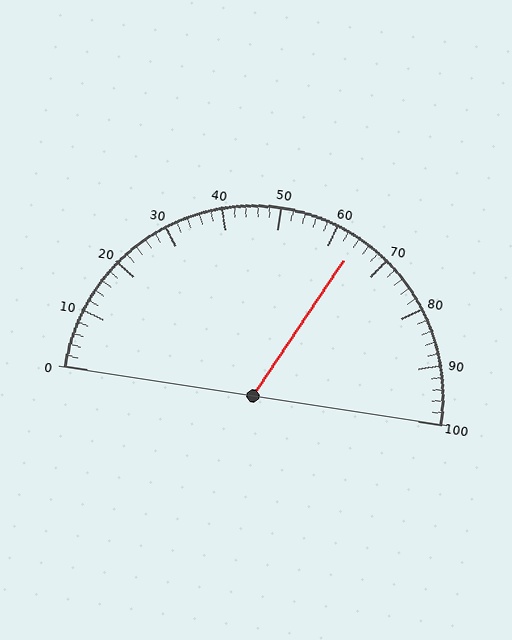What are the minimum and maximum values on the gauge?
The gauge ranges from 0 to 100.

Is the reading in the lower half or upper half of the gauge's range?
The reading is in the upper half of the range (0 to 100).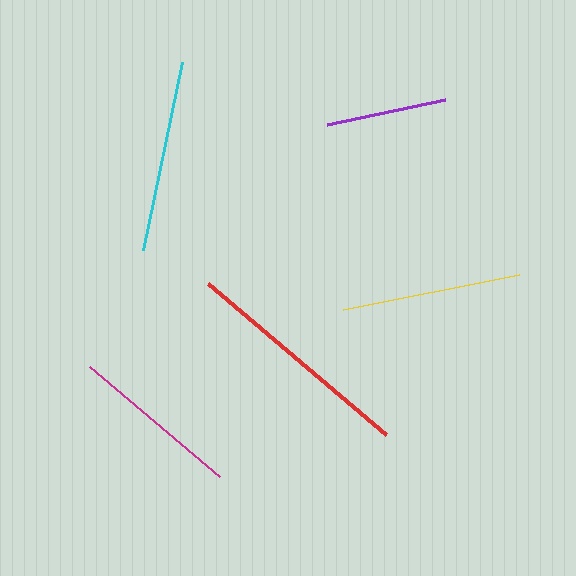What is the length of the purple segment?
The purple segment is approximately 121 pixels long.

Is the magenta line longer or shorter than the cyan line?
The cyan line is longer than the magenta line.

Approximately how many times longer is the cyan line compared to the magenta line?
The cyan line is approximately 1.1 times the length of the magenta line.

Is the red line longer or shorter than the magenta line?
The red line is longer than the magenta line.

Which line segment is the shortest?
The purple line is the shortest at approximately 121 pixels.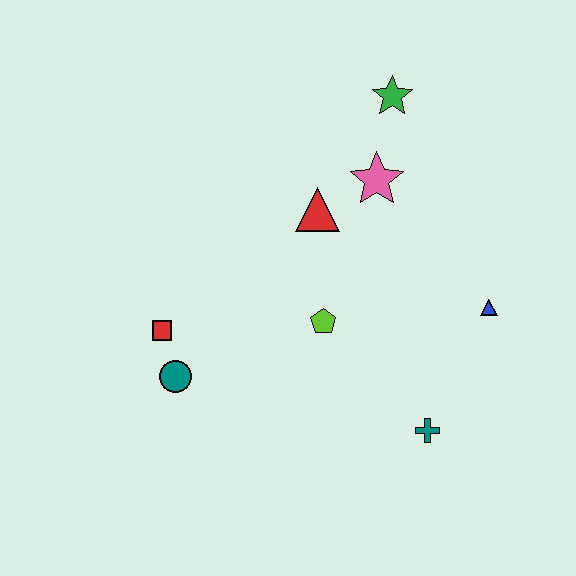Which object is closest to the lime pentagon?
The red triangle is closest to the lime pentagon.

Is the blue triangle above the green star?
No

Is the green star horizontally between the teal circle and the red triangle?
No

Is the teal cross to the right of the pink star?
Yes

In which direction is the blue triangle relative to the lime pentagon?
The blue triangle is to the right of the lime pentagon.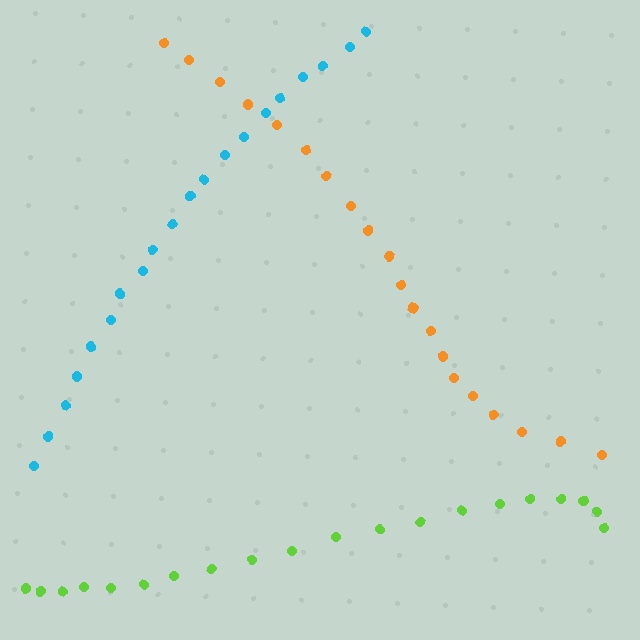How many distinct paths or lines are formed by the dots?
There are 3 distinct paths.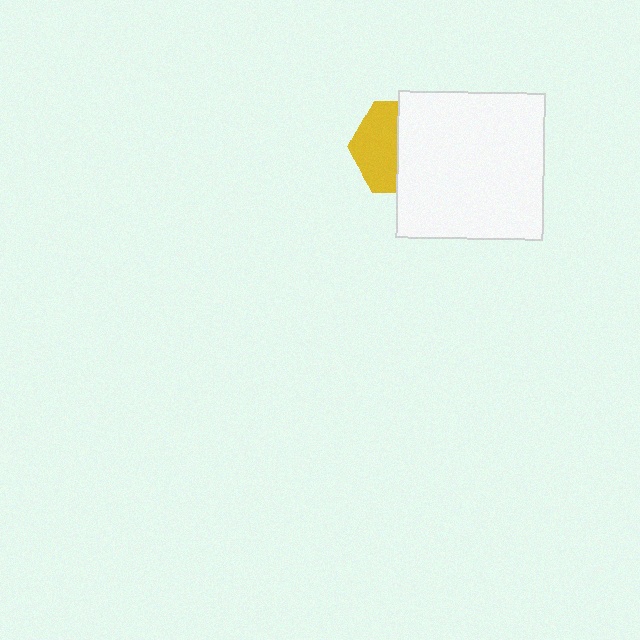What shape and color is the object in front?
The object in front is a white square.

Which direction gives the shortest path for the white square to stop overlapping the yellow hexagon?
Moving right gives the shortest separation.